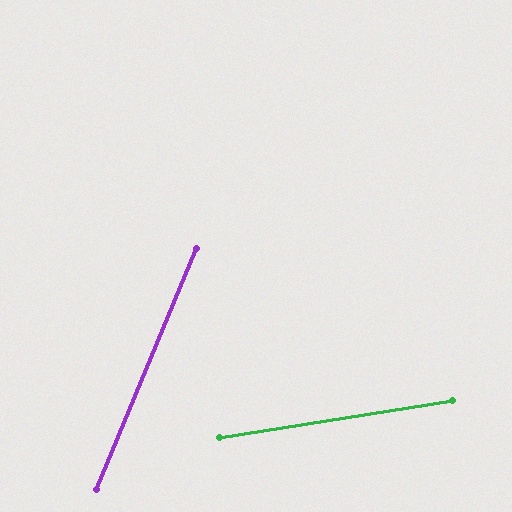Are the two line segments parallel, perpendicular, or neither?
Neither parallel nor perpendicular — they differ by about 58°.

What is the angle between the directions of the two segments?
Approximately 58 degrees.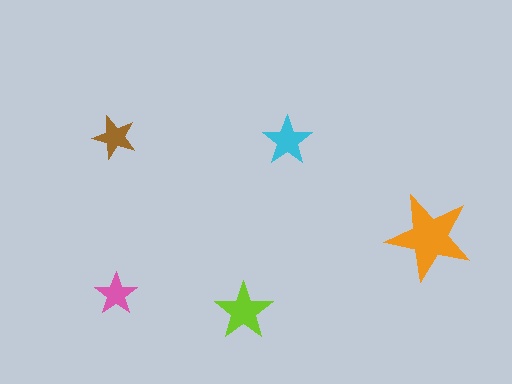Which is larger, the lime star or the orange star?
The orange one.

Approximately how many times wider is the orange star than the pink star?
About 2 times wider.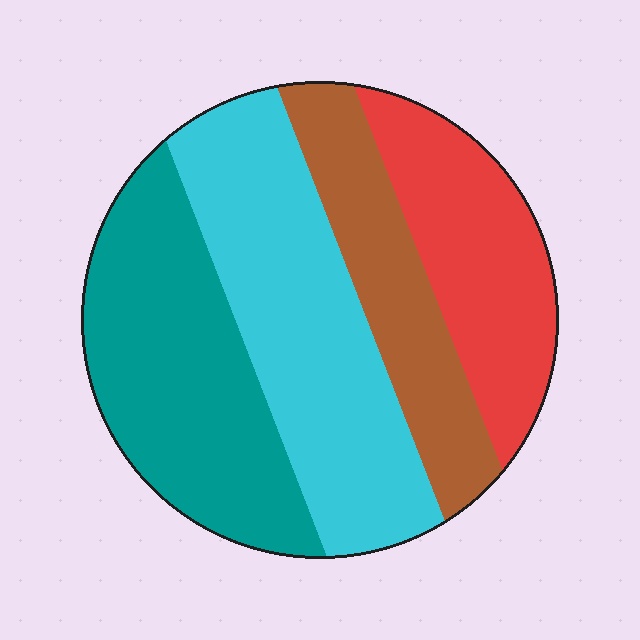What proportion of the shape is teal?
Teal takes up about one third (1/3) of the shape.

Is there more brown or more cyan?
Cyan.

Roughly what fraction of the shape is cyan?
Cyan covers around 30% of the shape.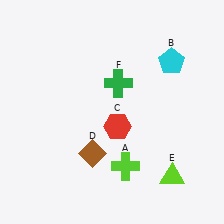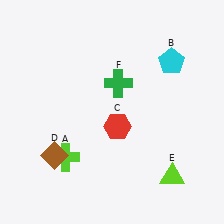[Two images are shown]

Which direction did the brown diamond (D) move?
The brown diamond (D) moved left.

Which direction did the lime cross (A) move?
The lime cross (A) moved left.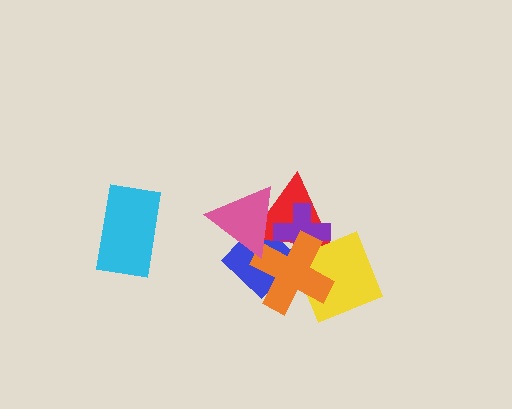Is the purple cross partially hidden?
Yes, it is partially covered by another shape.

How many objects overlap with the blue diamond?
5 objects overlap with the blue diamond.